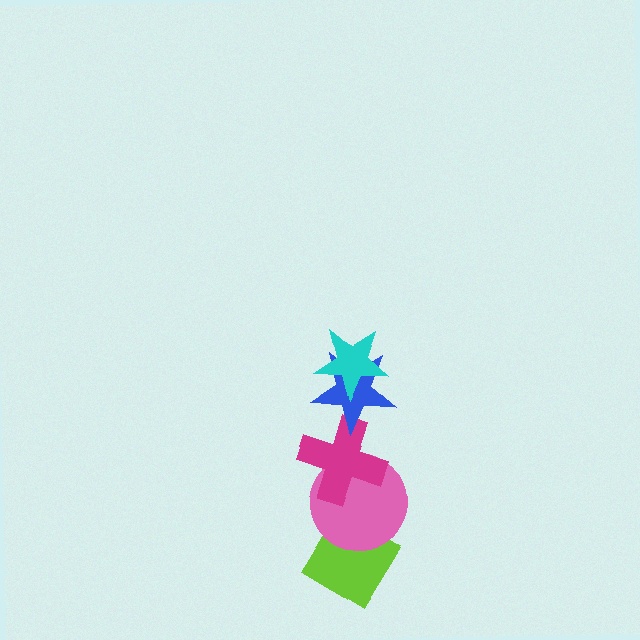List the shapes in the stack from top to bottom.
From top to bottom: the cyan star, the blue star, the magenta cross, the pink circle, the lime diamond.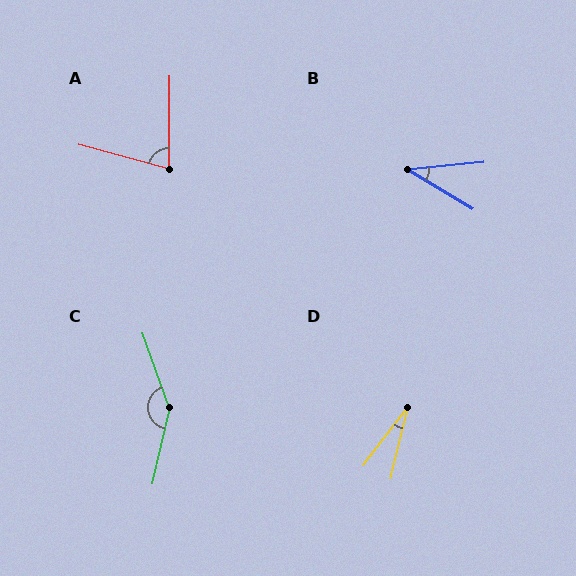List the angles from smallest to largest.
D (24°), B (37°), A (75°), C (148°).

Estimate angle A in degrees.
Approximately 75 degrees.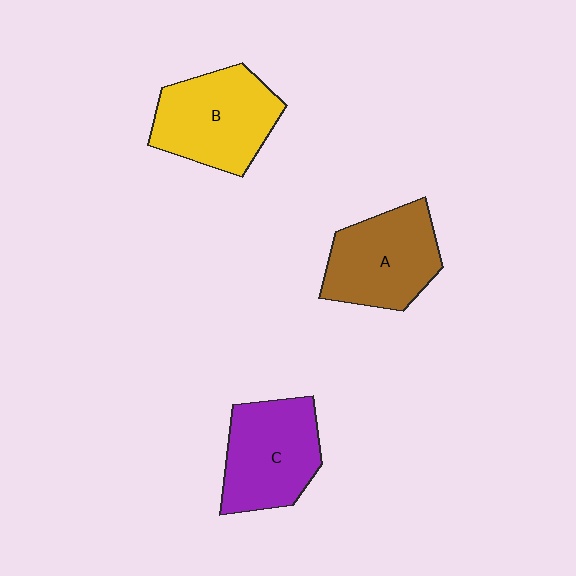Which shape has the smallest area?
Shape A (brown).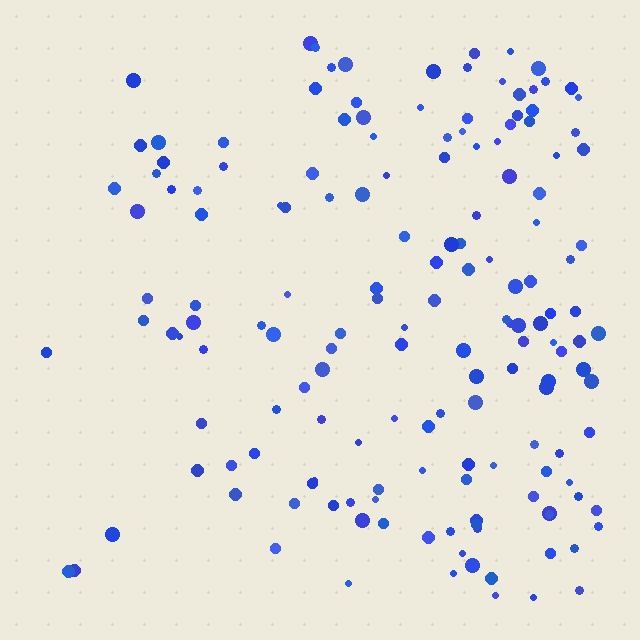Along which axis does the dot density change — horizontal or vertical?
Horizontal.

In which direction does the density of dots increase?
From left to right, with the right side densest.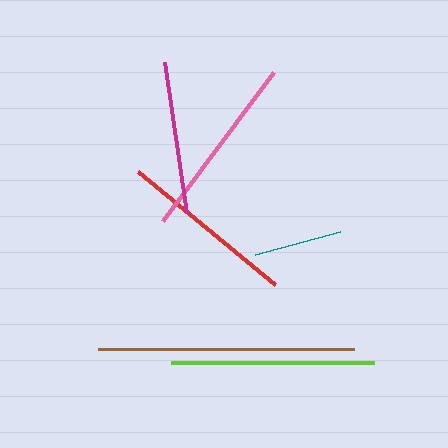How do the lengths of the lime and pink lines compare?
The lime and pink lines are approximately the same length.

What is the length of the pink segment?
The pink segment is approximately 186 pixels long.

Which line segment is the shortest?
The teal line is the shortest at approximately 88 pixels.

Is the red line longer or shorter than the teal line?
The red line is longer than the teal line.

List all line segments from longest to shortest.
From longest to shortest: brown, lime, pink, red, magenta, teal.